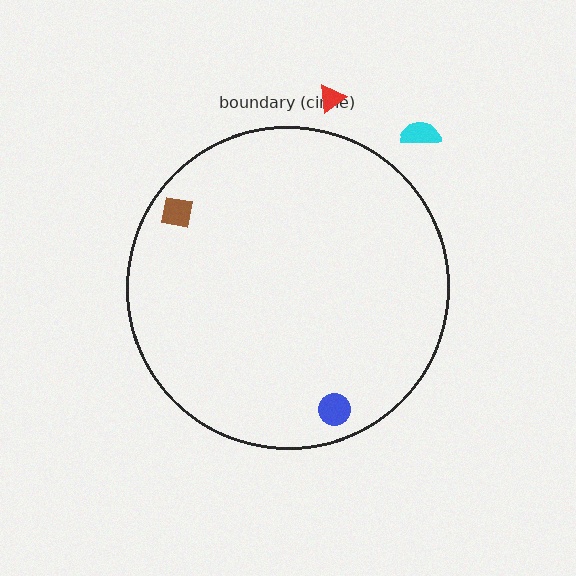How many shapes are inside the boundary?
2 inside, 2 outside.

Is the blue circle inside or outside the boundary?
Inside.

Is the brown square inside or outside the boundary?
Inside.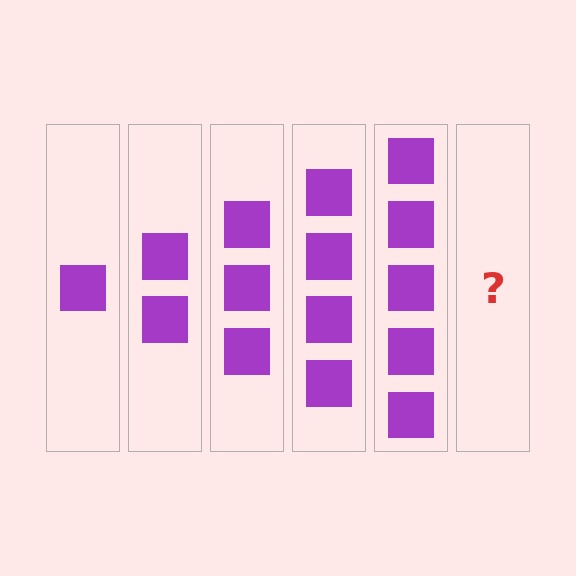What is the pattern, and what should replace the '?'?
The pattern is that each step adds one more square. The '?' should be 6 squares.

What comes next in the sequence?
The next element should be 6 squares.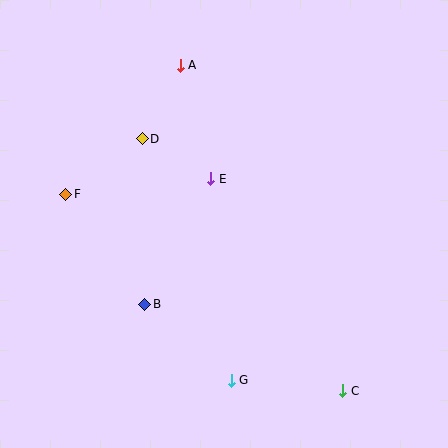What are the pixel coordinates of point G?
Point G is at (231, 380).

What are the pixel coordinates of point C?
Point C is at (343, 391).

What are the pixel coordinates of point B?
Point B is at (145, 304).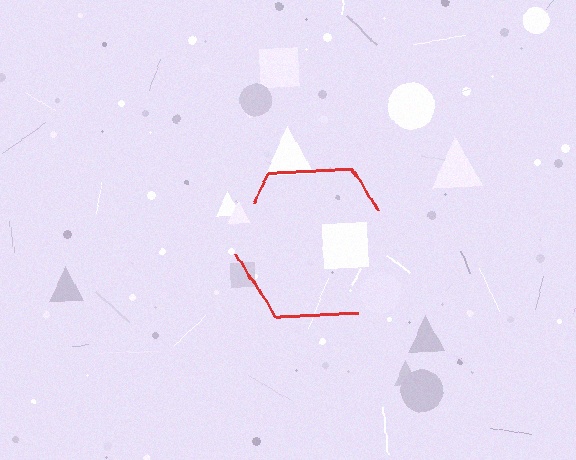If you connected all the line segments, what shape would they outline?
They would outline a hexagon.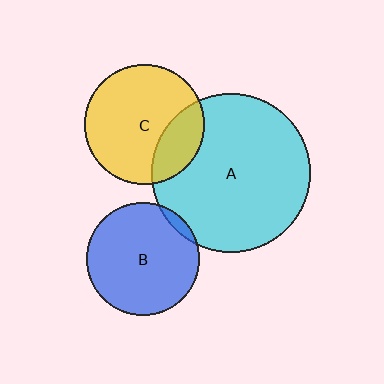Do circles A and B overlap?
Yes.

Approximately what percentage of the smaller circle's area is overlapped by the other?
Approximately 5%.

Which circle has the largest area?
Circle A (cyan).